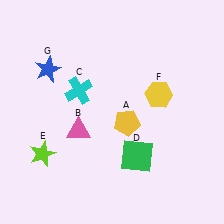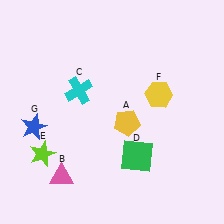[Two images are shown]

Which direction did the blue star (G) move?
The blue star (G) moved down.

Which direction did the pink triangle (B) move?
The pink triangle (B) moved down.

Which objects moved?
The objects that moved are: the pink triangle (B), the blue star (G).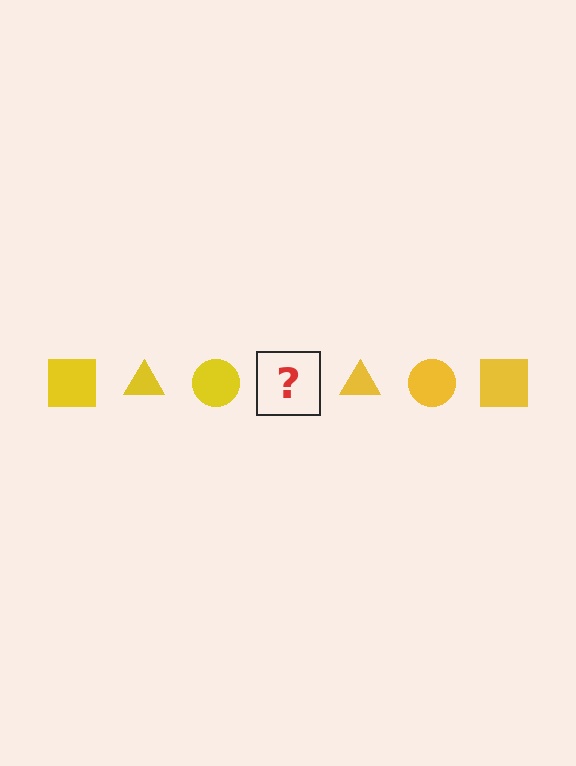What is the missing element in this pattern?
The missing element is a yellow square.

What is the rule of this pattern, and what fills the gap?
The rule is that the pattern cycles through square, triangle, circle shapes in yellow. The gap should be filled with a yellow square.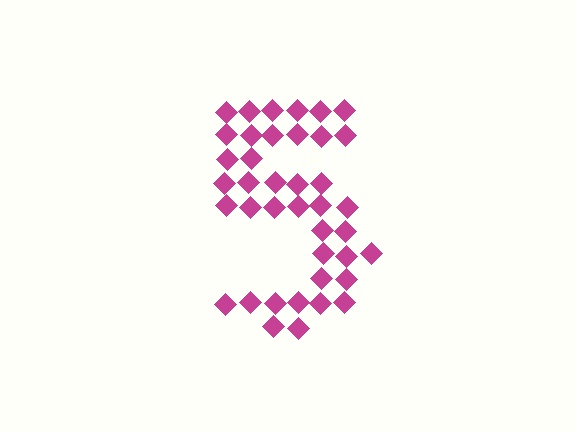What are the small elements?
The small elements are diamonds.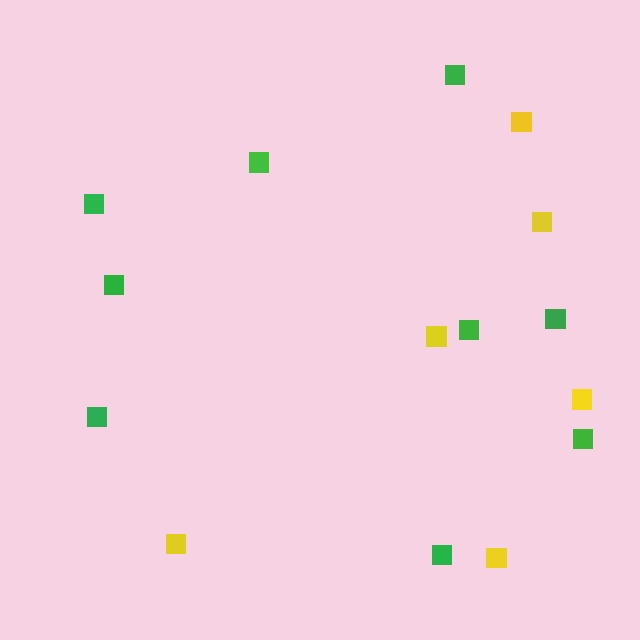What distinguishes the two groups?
There are 2 groups: one group of yellow squares (6) and one group of green squares (9).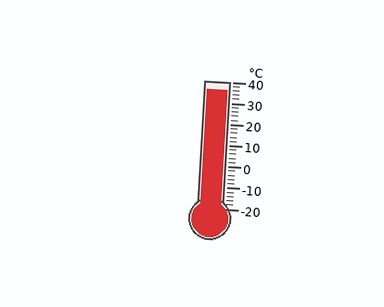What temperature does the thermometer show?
The thermometer shows approximately 36°C.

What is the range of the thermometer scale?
The thermometer scale ranges from -20°C to 40°C.